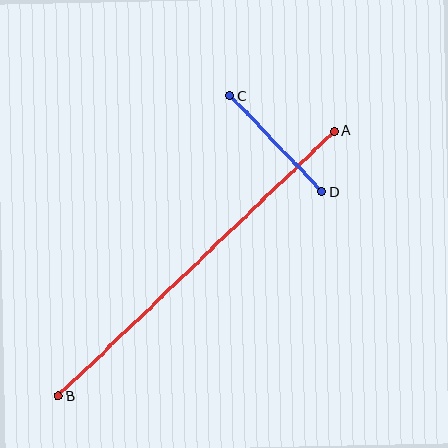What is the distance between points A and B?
The distance is approximately 383 pixels.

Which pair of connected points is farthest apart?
Points A and B are farthest apart.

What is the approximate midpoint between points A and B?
The midpoint is at approximately (196, 264) pixels.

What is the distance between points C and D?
The distance is approximately 134 pixels.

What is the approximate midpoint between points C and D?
The midpoint is at approximately (276, 144) pixels.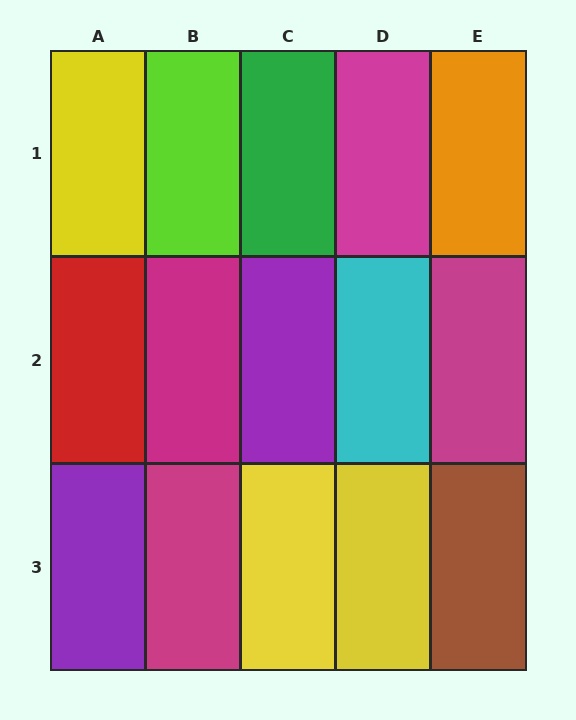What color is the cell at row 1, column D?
Magenta.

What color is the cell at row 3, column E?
Brown.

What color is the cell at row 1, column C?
Green.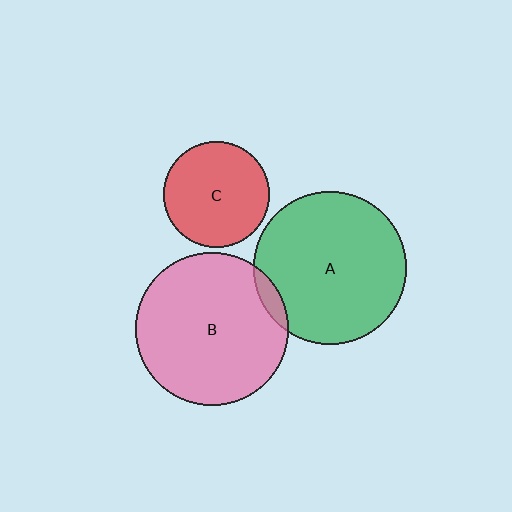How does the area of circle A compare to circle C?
Approximately 2.1 times.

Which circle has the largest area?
Circle A (green).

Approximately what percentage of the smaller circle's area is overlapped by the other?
Approximately 5%.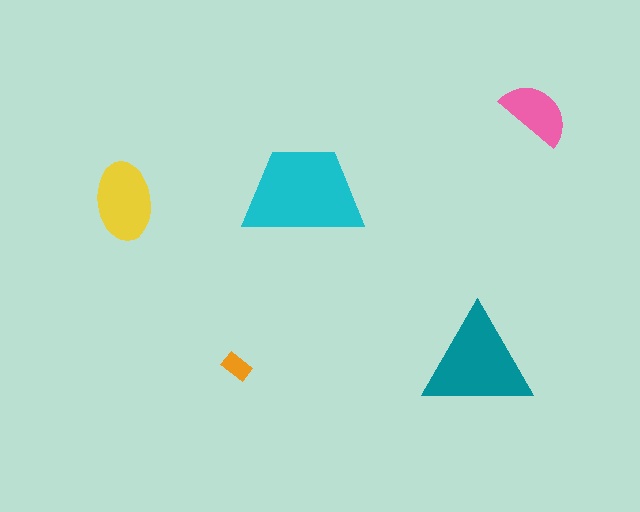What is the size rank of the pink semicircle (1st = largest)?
4th.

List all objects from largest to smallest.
The cyan trapezoid, the teal triangle, the yellow ellipse, the pink semicircle, the orange rectangle.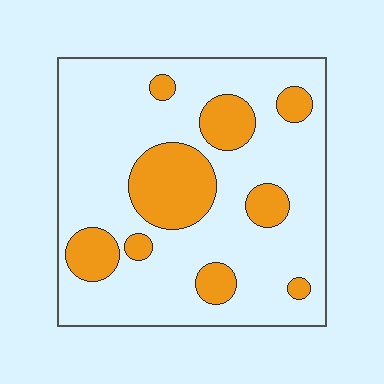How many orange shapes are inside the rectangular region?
9.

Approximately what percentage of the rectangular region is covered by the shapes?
Approximately 25%.